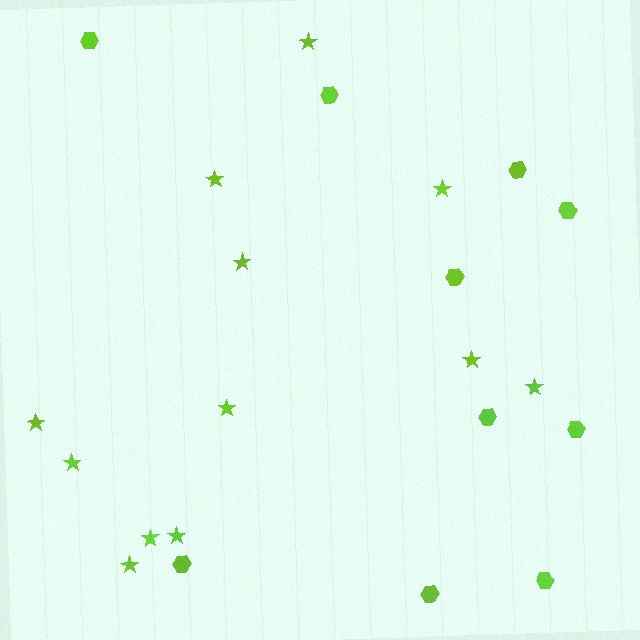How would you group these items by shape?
There are 2 groups: one group of hexagons (10) and one group of stars (12).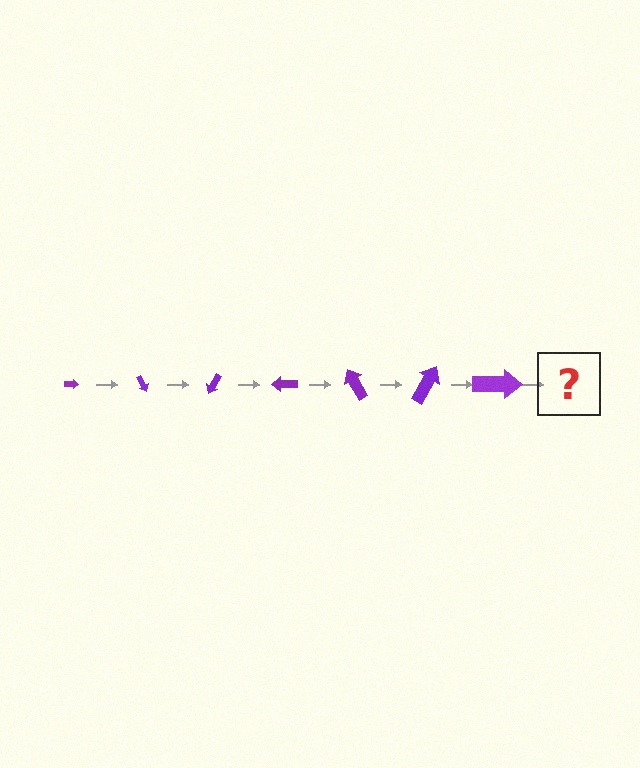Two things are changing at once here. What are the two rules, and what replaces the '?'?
The two rules are that the arrow grows larger each step and it rotates 60 degrees each step. The '?' should be an arrow, larger than the previous one and rotated 420 degrees from the start.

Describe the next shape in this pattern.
It should be an arrow, larger than the previous one and rotated 420 degrees from the start.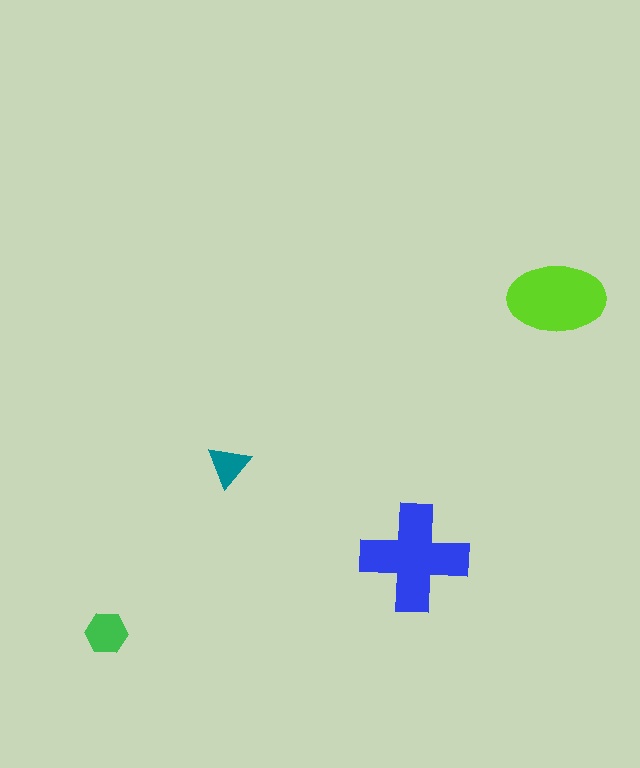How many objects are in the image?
There are 4 objects in the image.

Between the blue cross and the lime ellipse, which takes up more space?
The blue cross.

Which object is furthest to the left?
The green hexagon is leftmost.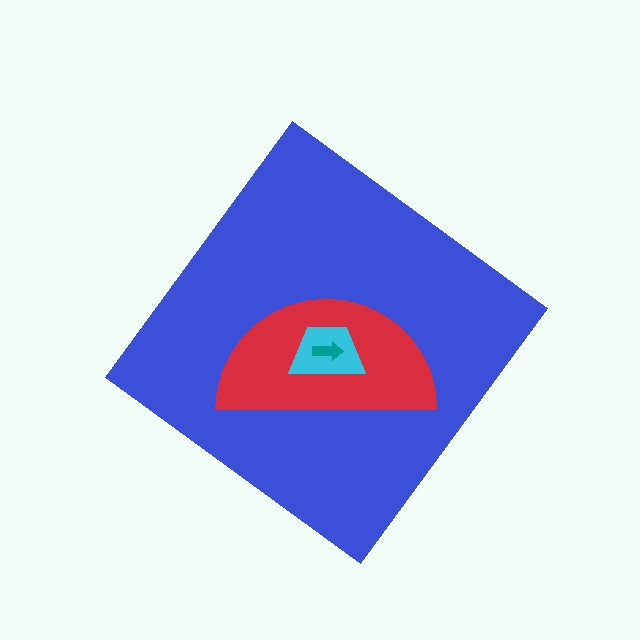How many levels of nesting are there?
4.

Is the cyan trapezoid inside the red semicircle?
Yes.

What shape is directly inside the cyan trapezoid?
The teal arrow.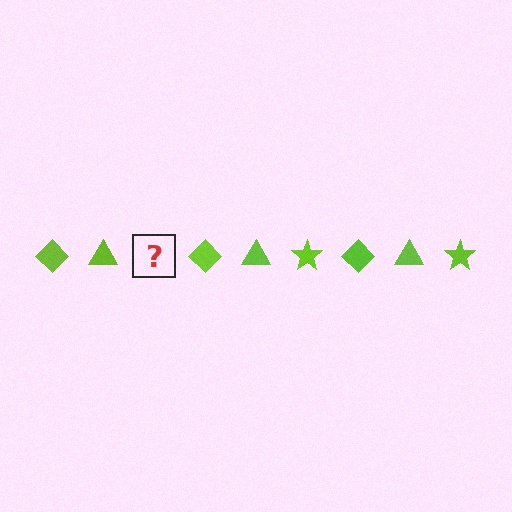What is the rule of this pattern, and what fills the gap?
The rule is that the pattern cycles through diamond, triangle, star shapes in lime. The gap should be filled with a lime star.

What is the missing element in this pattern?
The missing element is a lime star.